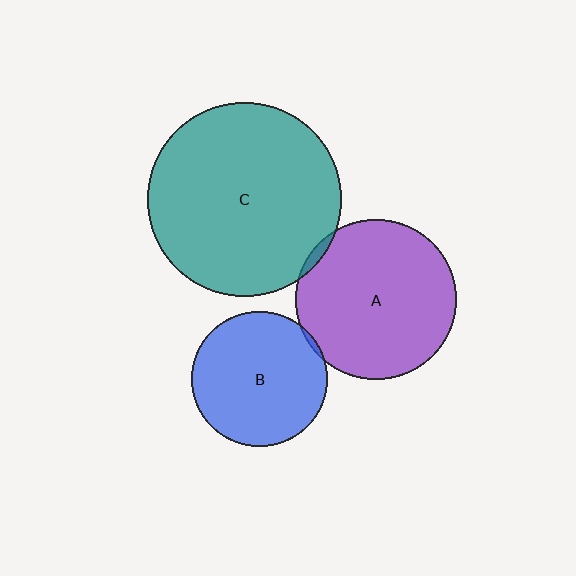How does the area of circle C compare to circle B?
Approximately 2.0 times.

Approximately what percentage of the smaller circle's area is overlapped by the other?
Approximately 5%.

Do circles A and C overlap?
Yes.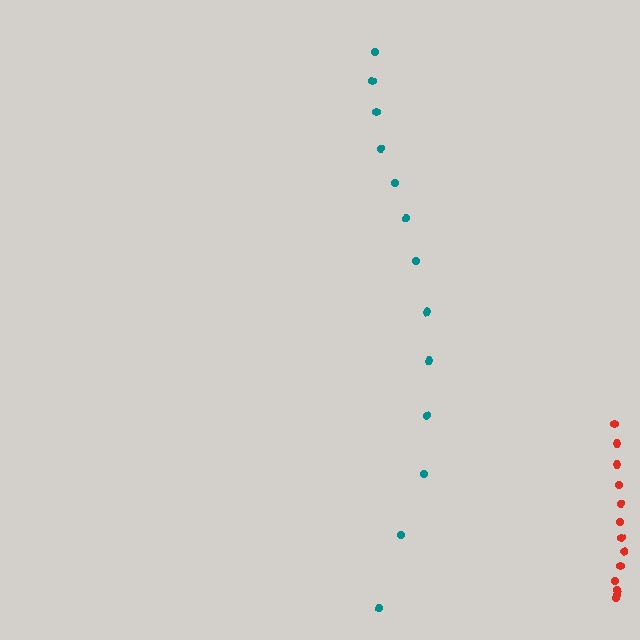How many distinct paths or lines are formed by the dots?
There are 2 distinct paths.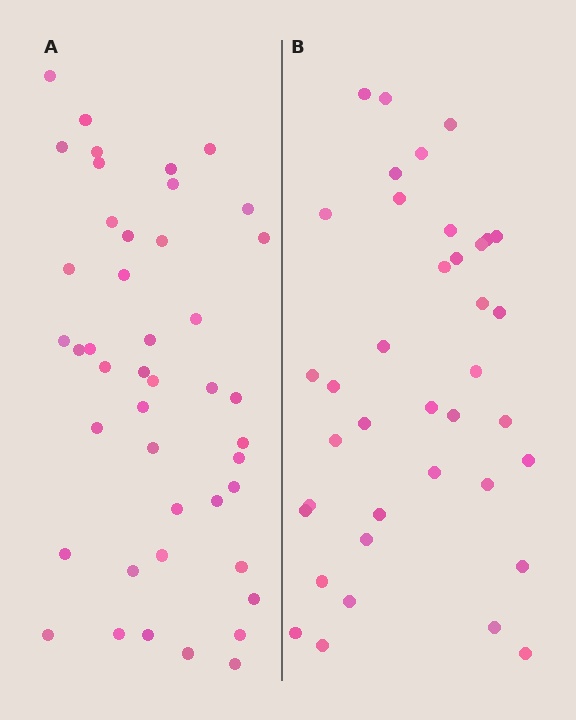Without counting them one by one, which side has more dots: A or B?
Region A (the left region) has more dots.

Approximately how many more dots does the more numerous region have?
Region A has about 6 more dots than region B.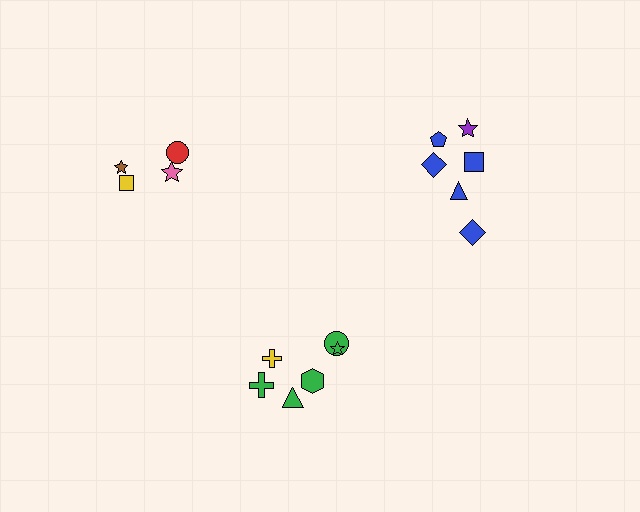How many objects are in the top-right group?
There are 6 objects.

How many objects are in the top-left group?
There are 4 objects.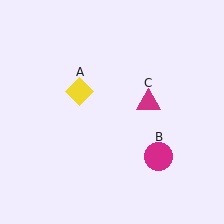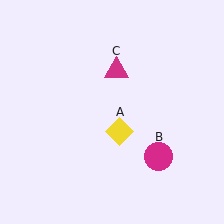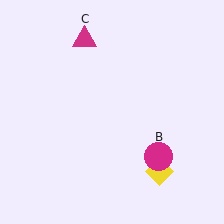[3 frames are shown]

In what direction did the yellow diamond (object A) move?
The yellow diamond (object A) moved down and to the right.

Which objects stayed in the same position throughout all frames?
Magenta circle (object B) remained stationary.